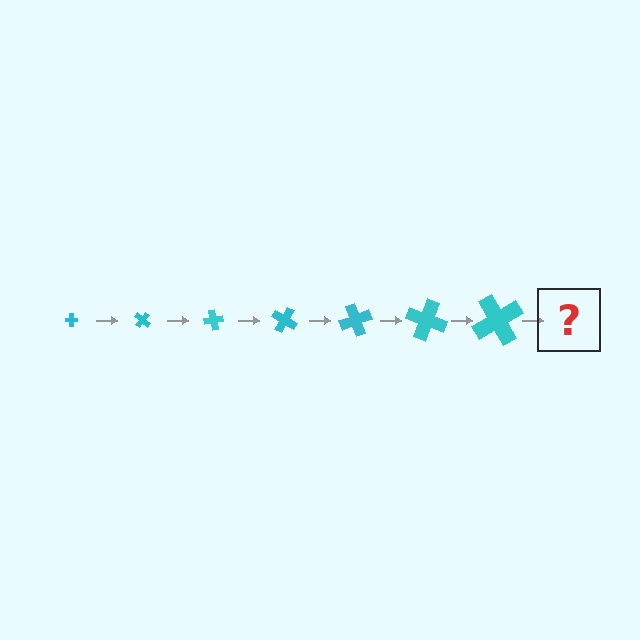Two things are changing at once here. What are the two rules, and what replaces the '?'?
The two rules are that the cross grows larger each step and it rotates 40 degrees each step. The '?' should be a cross, larger than the previous one and rotated 280 degrees from the start.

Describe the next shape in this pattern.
It should be a cross, larger than the previous one and rotated 280 degrees from the start.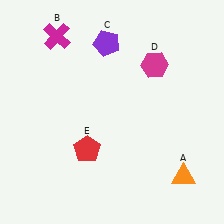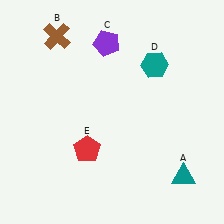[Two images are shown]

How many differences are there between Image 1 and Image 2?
There are 3 differences between the two images.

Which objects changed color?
A changed from orange to teal. B changed from magenta to brown. D changed from magenta to teal.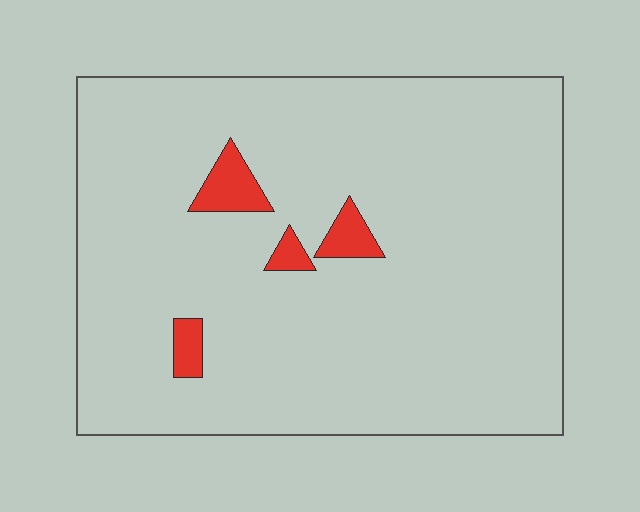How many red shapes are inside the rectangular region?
4.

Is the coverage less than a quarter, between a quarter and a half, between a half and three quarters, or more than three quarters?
Less than a quarter.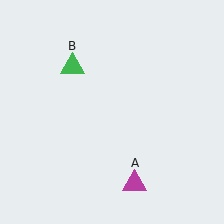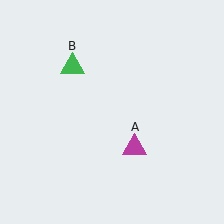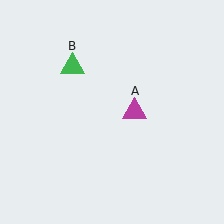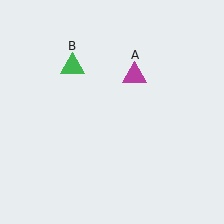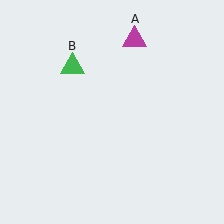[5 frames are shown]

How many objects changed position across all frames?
1 object changed position: magenta triangle (object A).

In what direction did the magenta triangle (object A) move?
The magenta triangle (object A) moved up.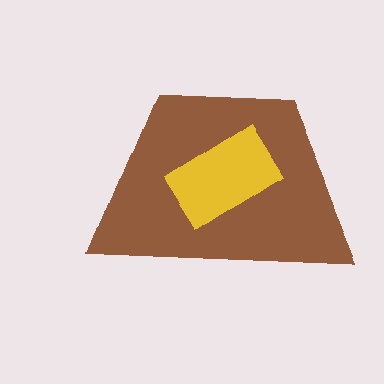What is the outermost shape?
The brown trapezoid.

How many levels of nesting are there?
2.